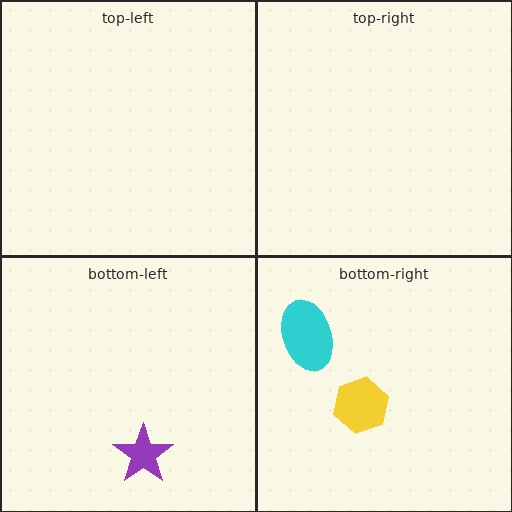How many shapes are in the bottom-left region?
1.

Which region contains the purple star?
The bottom-left region.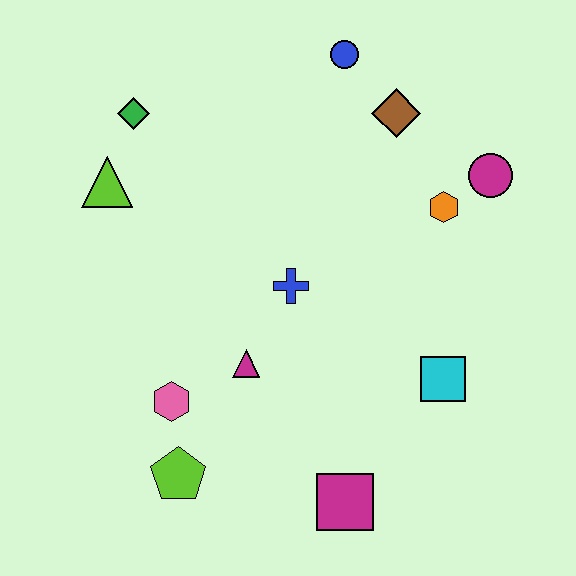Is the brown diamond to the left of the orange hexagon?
Yes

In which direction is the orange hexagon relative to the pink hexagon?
The orange hexagon is to the right of the pink hexagon.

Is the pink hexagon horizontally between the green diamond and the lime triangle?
No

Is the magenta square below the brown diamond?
Yes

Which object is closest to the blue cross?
The magenta triangle is closest to the blue cross.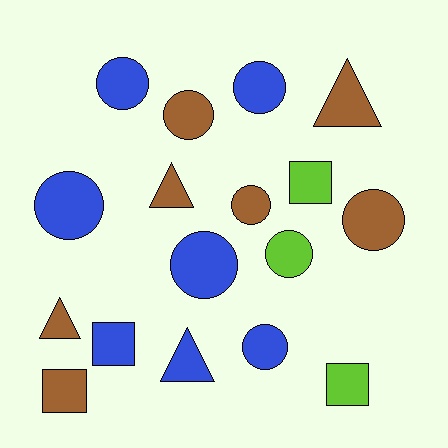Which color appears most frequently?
Brown, with 7 objects.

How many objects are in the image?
There are 17 objects.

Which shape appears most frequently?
Circle, with 9 objects.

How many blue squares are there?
There is 1 blue square.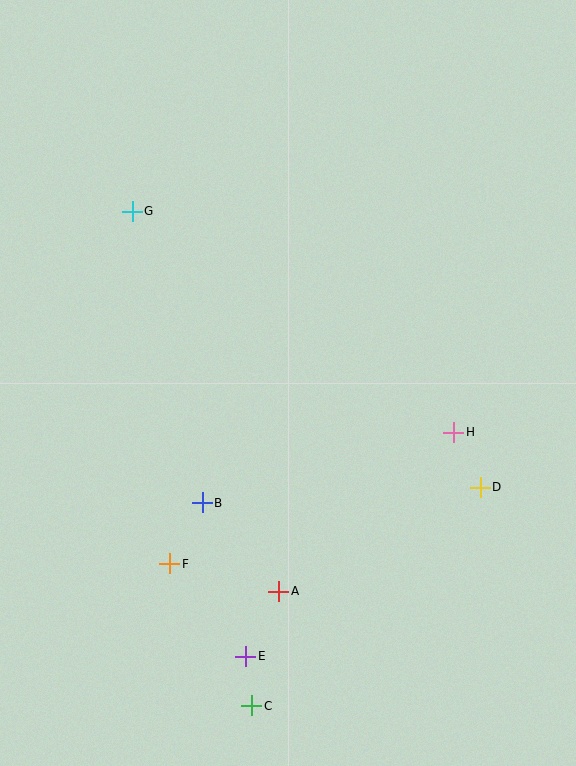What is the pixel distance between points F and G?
The distance between F and G is 355 pixels.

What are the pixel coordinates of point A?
Point A is at (279, 591).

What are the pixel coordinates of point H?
Point H is at (454, 432).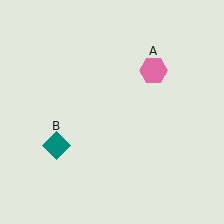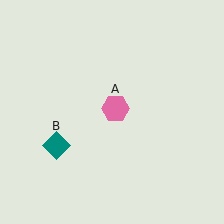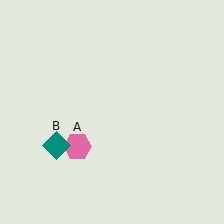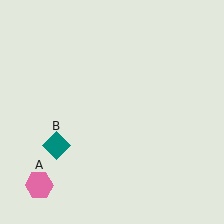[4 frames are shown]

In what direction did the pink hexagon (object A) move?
The pink hexagon (object A) moved down and to the left.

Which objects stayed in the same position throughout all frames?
Teal diamond (object B) remained stationary.